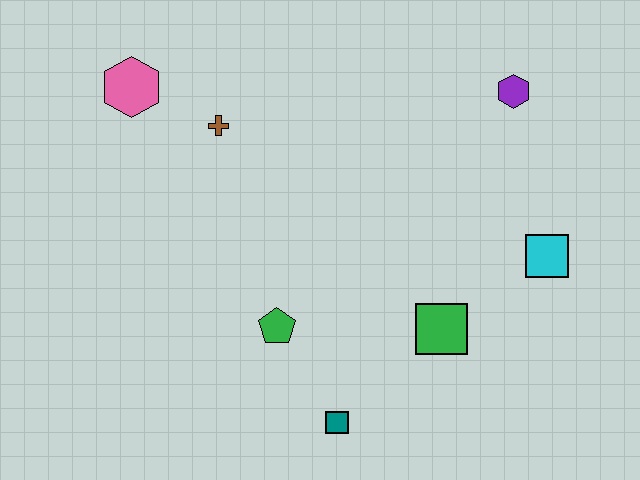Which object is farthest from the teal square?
The pink hexagon is farthest from the teal square.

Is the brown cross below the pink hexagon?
Yes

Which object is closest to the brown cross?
The pink hexagon is closest to the brown cross.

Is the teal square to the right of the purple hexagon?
No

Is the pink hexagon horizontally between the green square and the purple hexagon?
No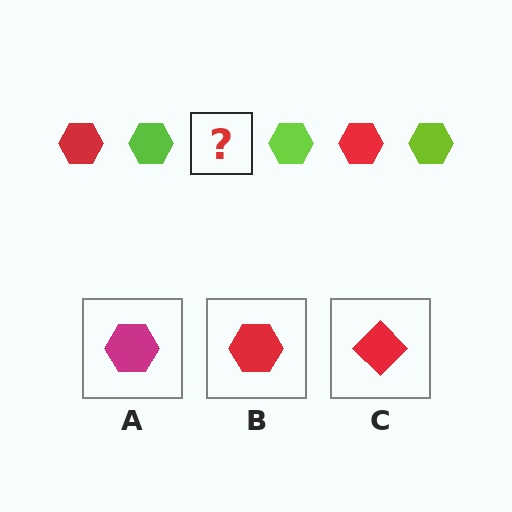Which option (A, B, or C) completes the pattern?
B.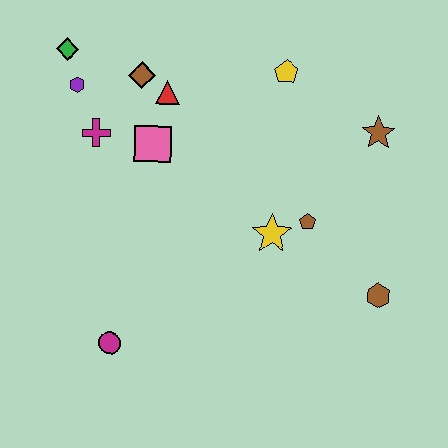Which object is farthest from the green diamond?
The brown hexagon is farthest from the green diamond.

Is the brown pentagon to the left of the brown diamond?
No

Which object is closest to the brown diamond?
The red triangle is closest to the brown diamond.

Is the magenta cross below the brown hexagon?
No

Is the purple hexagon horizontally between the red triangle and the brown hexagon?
No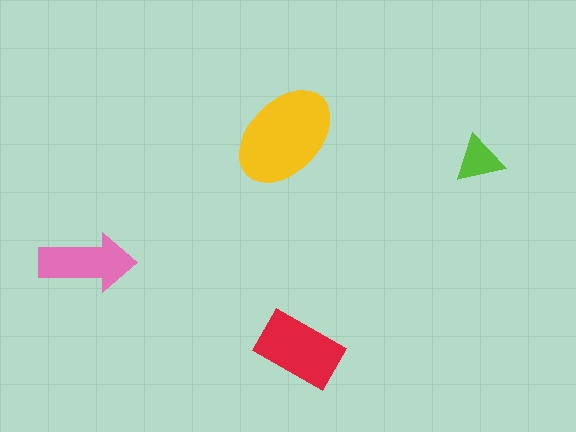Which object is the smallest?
The lime triangle.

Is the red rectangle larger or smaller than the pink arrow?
Larger.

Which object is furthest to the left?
The pink arrow is leftmost.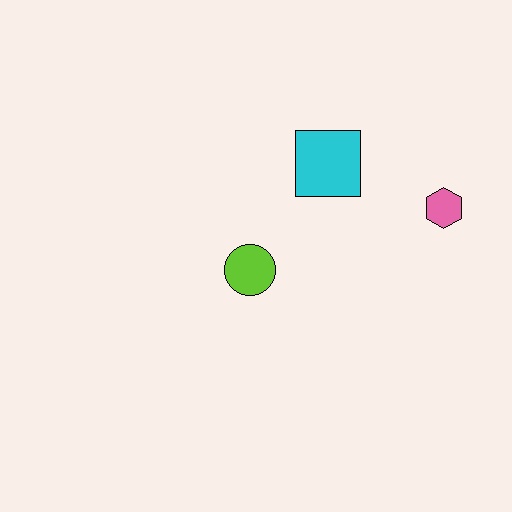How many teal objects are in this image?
There are no teal objects.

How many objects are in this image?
There are 3 objects.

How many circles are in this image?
There is 1 circle.